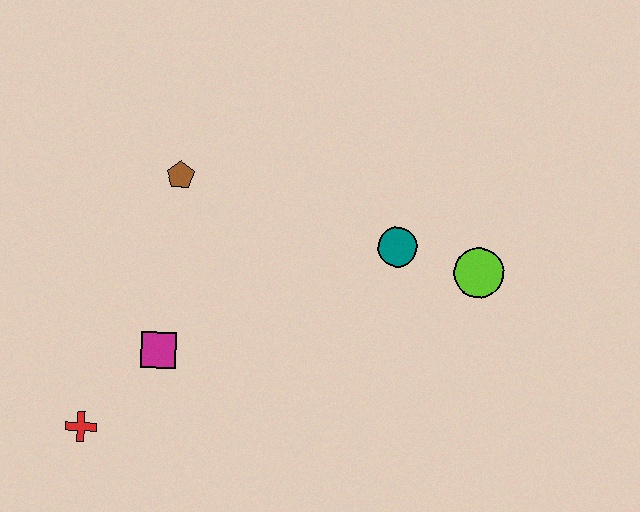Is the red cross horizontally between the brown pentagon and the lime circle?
No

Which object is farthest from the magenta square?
The lime circle is farthest from the magenta square.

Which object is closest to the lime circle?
The teal circle is closest to the lime circle.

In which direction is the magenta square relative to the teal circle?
The magenta square is to the left of the teal circle.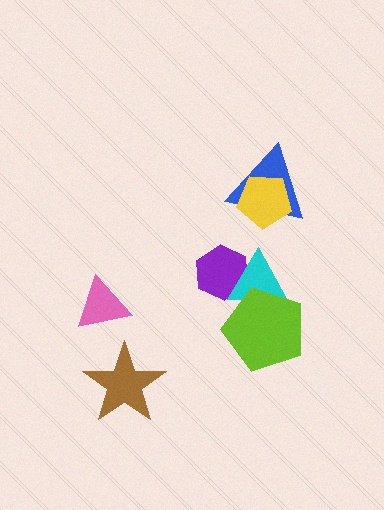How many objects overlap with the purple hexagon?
1 object overlaps with the purple hexagon.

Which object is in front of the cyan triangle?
The lime pentagon is in front of the cyan triangle.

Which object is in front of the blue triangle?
The yellow pentagon is in front of the blue triangle.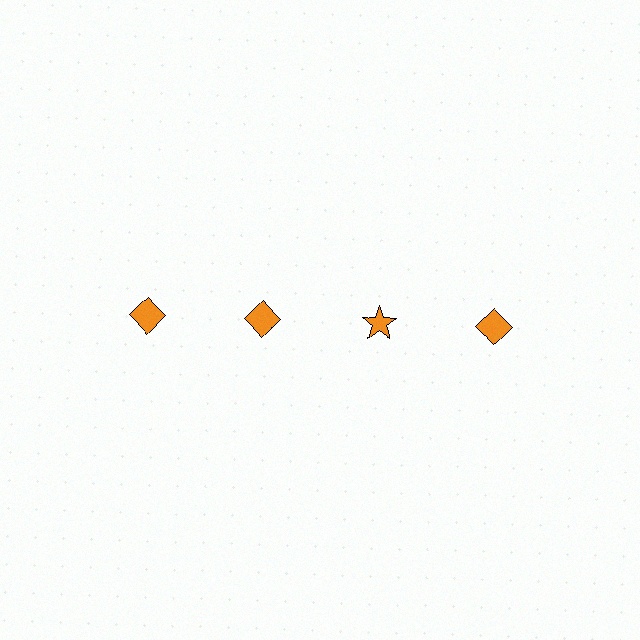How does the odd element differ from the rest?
It has a different shape: star instead of diamond.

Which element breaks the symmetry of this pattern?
The orange star in the top row, center column breaks the symmetry. All other shapes are orange diamonds.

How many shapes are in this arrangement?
There are 4 shapes arranged in a grid pattern.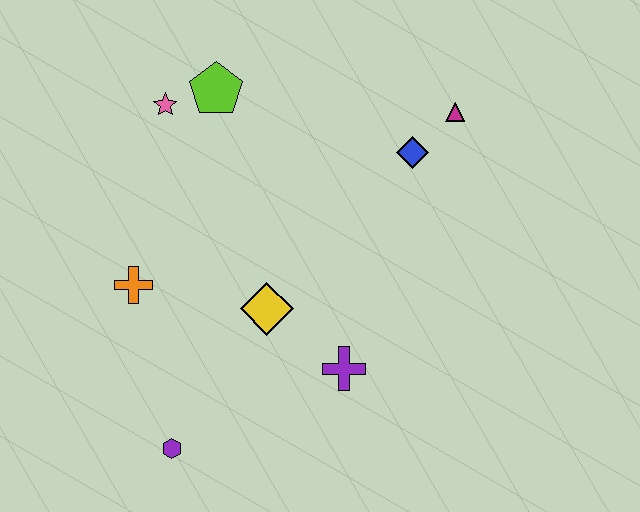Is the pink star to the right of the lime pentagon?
No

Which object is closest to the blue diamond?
The magenta triangle is closest to the blue diamond.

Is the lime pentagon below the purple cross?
No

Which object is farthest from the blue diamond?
The purple hexagon is farthest from the blue diamond.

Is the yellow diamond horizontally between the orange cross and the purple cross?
Yes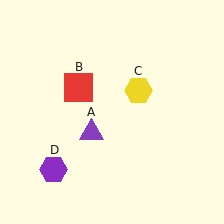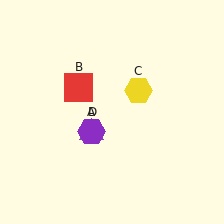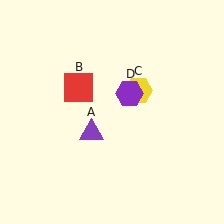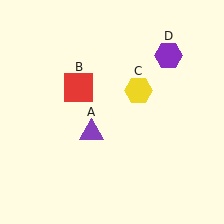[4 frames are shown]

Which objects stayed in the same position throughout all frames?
Purple triangle (object A) and red square (object B) and yellow hexagon (object C) remained stationary.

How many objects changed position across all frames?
1 object changed position: purple hexagon (object D).